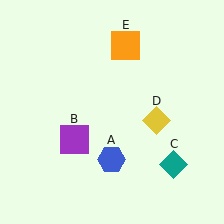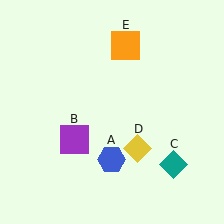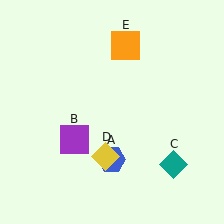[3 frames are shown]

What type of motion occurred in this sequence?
The yellow diamond (object D) rotated clockwise around the center of the scene.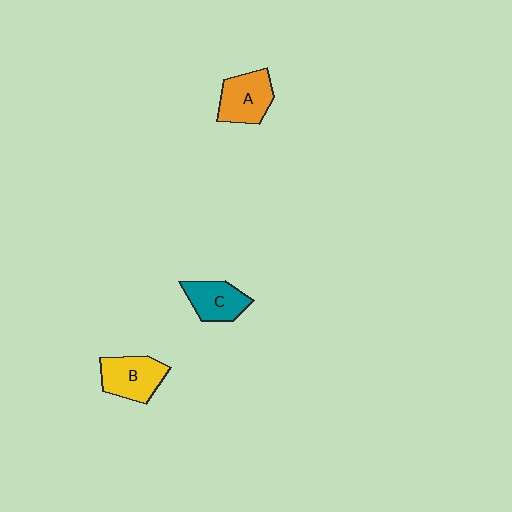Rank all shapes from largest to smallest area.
From largest to smallest: B (yellow), A (orange), C (teal).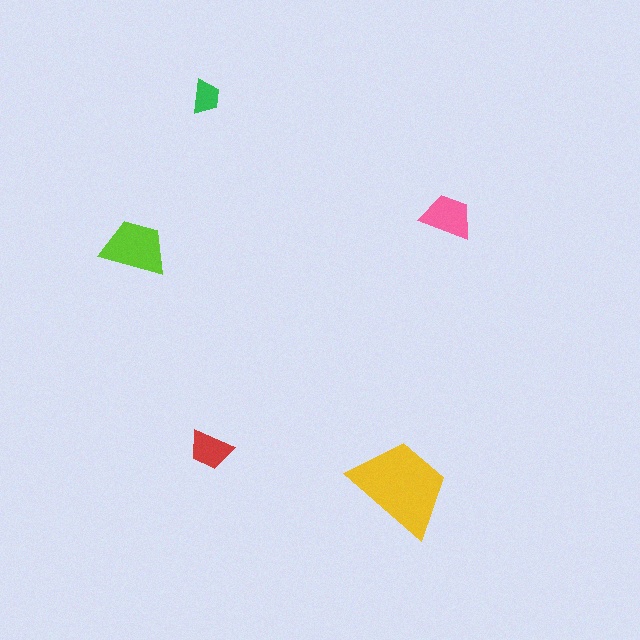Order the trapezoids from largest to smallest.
the yellow one, the lime one, the pink one, the red one, the green one.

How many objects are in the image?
There are 5 objects in the image.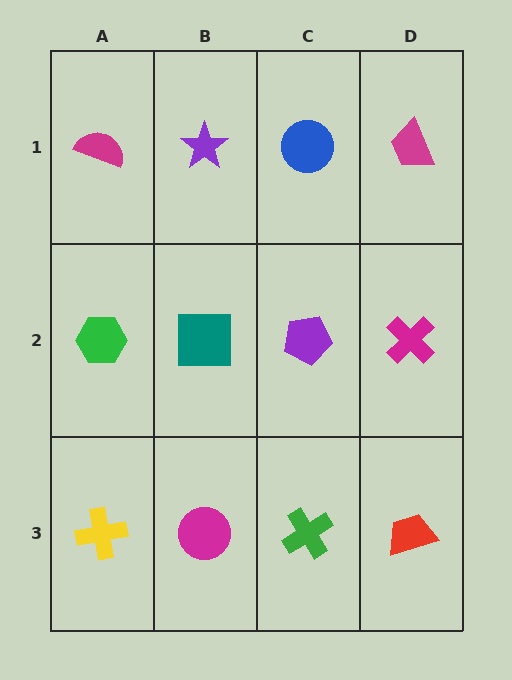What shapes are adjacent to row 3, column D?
A magenta cross (row 2, column D), a green cross (row 3, column C).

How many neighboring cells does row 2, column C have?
4.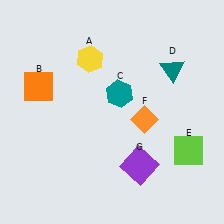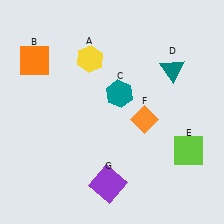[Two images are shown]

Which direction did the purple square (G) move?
The purple square (G) moved left.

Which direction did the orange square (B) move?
The orange square (B) moved up.